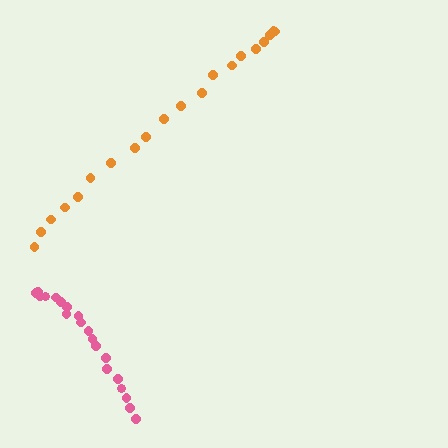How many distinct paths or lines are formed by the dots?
There are 2 distinct paths.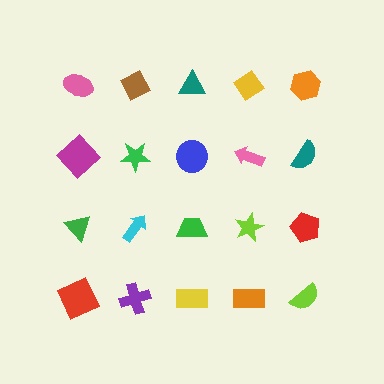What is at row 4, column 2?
A purple cross.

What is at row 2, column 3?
A blue circle.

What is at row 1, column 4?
A yellow diamond.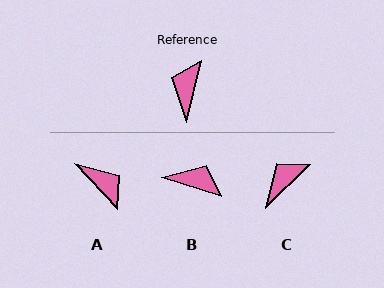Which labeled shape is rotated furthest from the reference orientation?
A, about 123 degrees away.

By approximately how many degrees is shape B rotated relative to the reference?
Approximately 94 degrees clockwise.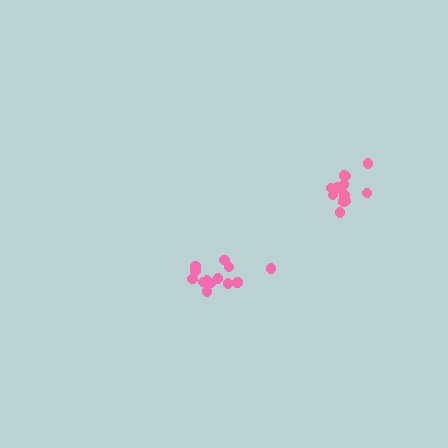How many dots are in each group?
Group 1: 12 dots, Group 2: 15 dots (27 total).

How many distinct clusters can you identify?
There are 2 distinct clusters.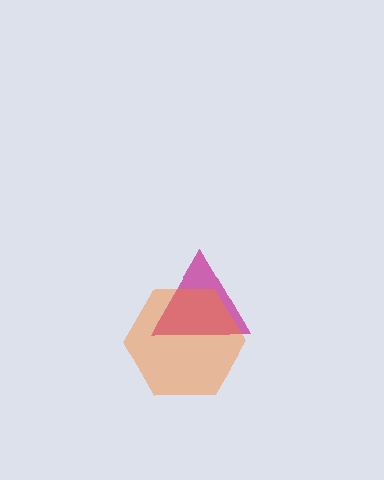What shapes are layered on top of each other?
The layered shapes are: a magenta triangle, an orange hexagon.